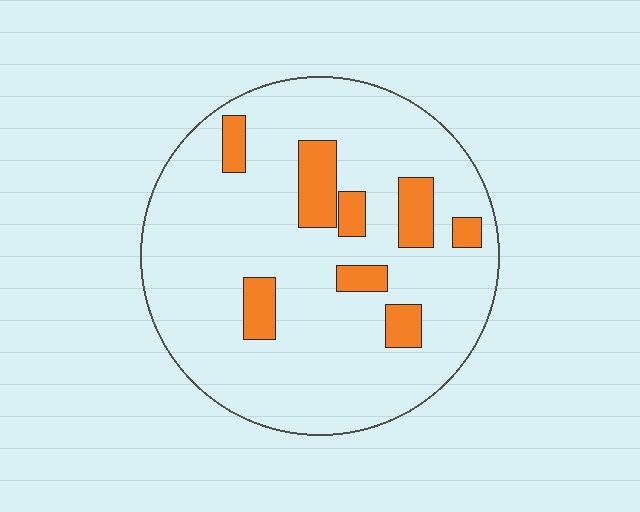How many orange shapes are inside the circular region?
8.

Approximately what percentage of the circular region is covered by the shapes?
Approximately 15%.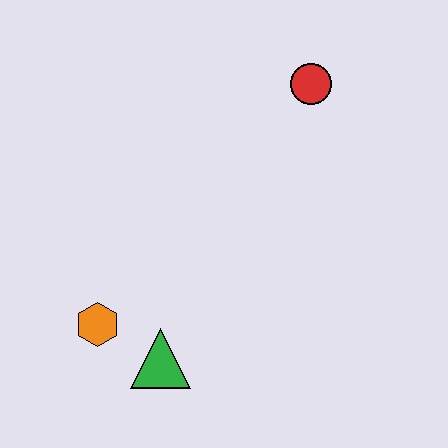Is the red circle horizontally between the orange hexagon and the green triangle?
No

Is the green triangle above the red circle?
No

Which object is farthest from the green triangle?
The red circle is farthest from the green triangle.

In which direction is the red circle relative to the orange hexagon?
The red circle is above the orange hexagon.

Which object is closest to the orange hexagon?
The green triangle is closest to the orange hexagon.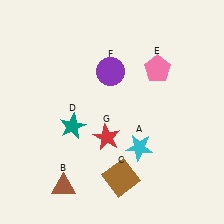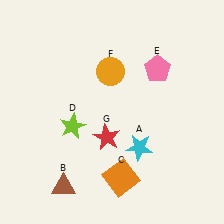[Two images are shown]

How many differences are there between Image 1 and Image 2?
There are 3 differences between the two images.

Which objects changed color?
C changed from brown to orange. D changed from teal to lime. F changed from purple to orange.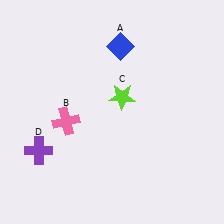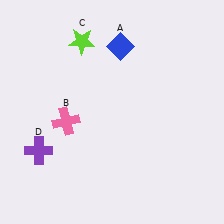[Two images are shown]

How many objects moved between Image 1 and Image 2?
1 object moved between the two images.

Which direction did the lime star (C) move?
The lime star (C) moved up.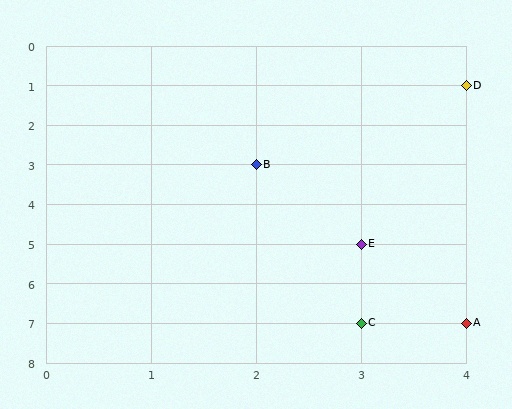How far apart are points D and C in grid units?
Points D and C are 1 column and 6 rows apart (about 6.1 grid units diagonally).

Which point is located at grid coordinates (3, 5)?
Point E is at (3, 5).